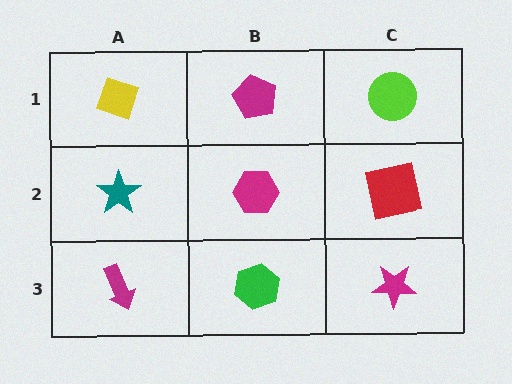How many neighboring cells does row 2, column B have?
4.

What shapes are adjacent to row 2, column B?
A magenta pentagon (row 1, column B), a green hexagon (row 3, column B), a teal star (row 2, column A), a red square (row 2, column C).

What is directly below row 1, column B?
A magenta hexagon.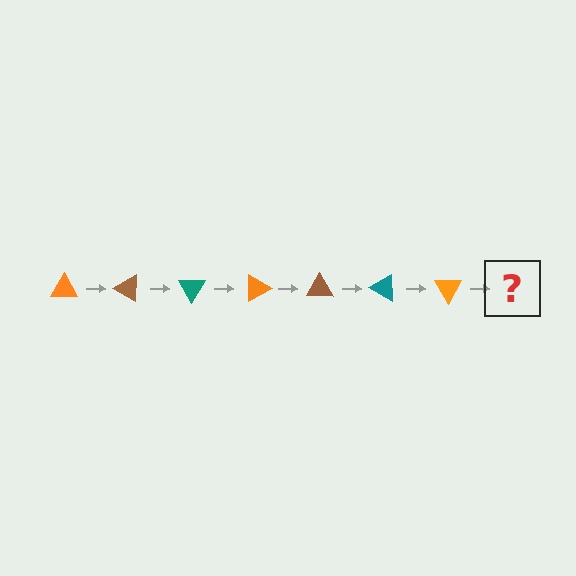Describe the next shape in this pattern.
It should be a brown triangle, rotated 210 degrees from the start.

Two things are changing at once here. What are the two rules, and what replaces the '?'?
The two rules are that it rotates 30 degrees each step and the color cycles through orange, brown, and teal. The '?' should be a brown triangle, rotated 210 degrees from the start.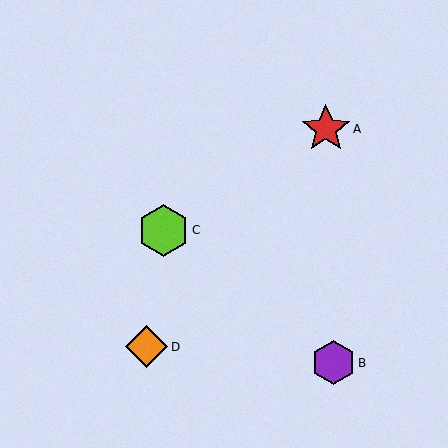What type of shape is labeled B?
Shape B is a purple hexagon.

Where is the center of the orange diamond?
The center of the orange diamond is at (147, 347).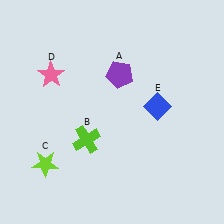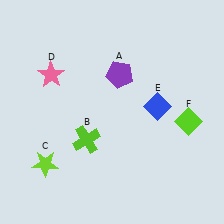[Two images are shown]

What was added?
A lime diamond (F) was added in Image 2.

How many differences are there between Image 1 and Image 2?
There is 1 difference between the two images.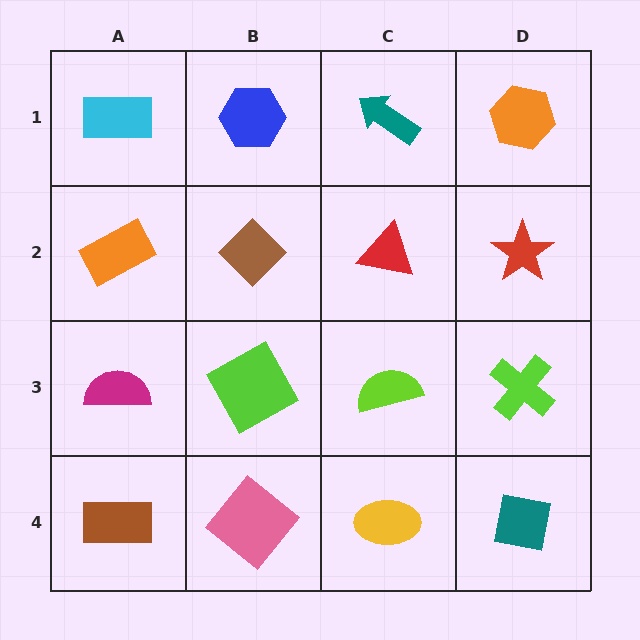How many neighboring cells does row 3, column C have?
4.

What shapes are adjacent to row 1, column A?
An orange rectangle (row 2, column A), a blue hexagon (row 1, column B).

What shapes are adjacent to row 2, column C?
A teal arrow (row 1, column C), a lime semicircle (row 3, column C), a brown diamond (row 2, column B), a red star (row 2, column D).